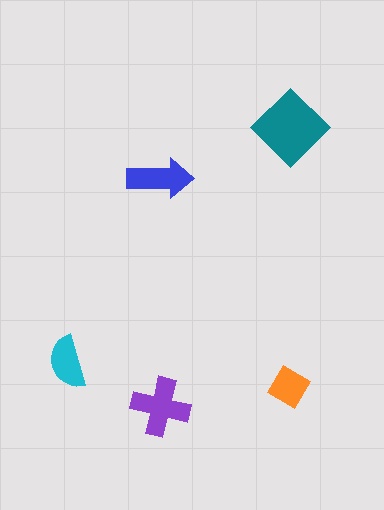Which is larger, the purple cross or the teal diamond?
The teal diamond.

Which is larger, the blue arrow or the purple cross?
The purple cross.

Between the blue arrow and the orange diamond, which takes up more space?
The blue arrow.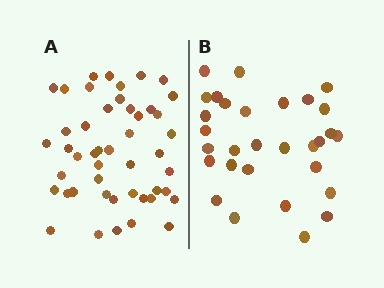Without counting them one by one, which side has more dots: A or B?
Region A (the left region) has more dots.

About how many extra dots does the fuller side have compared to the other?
Region A has approximately 15 more dots than region B.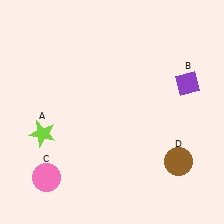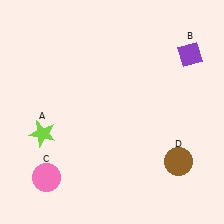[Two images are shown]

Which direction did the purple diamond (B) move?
The purple diamond (B) moved up.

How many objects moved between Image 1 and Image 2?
1 object moved between the two images.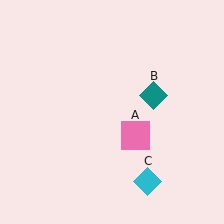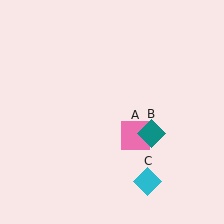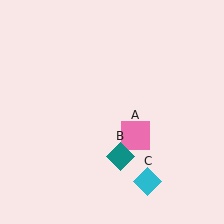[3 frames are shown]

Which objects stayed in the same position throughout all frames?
Pink square (object A) and cyan diamond (object C) remained stationary.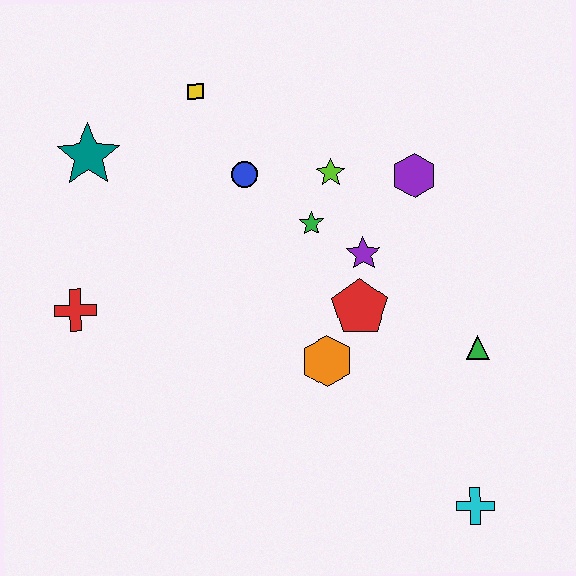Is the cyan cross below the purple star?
Yes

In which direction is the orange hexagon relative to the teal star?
The orange hexagon is to the right of the teal star.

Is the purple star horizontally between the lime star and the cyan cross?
Yes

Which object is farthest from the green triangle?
The teal star is farthest from the green triangle.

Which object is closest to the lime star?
The green star is closest to the lime star.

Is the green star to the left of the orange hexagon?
Yes